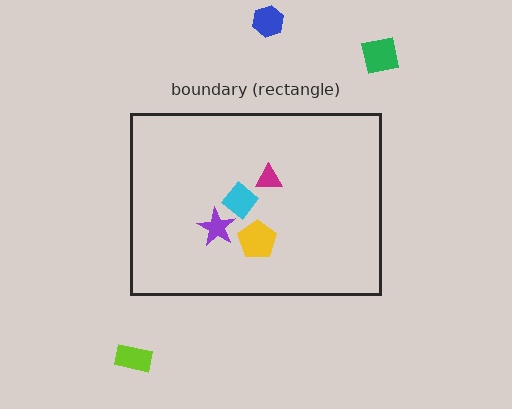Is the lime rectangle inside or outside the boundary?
Outside.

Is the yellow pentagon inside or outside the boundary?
Inside.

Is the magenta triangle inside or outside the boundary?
Inside.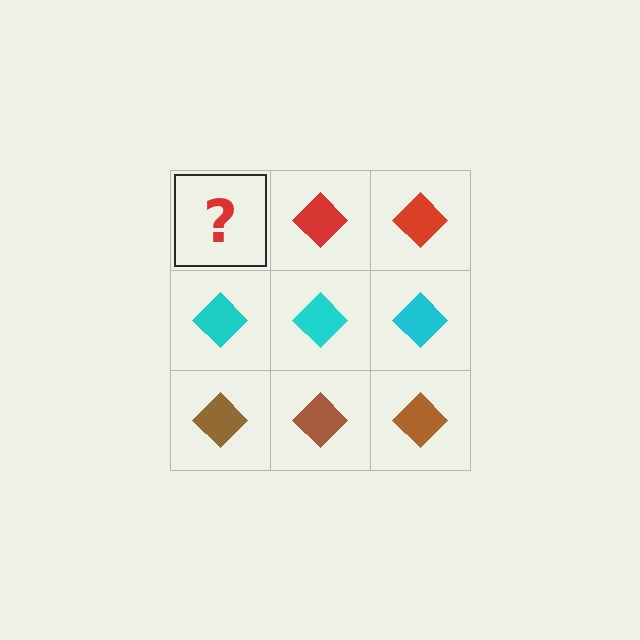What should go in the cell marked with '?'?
The missing cell should contain a red diamond.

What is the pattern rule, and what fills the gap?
The rule is that each row has a consistent color. The gap should be filled with a red diamond.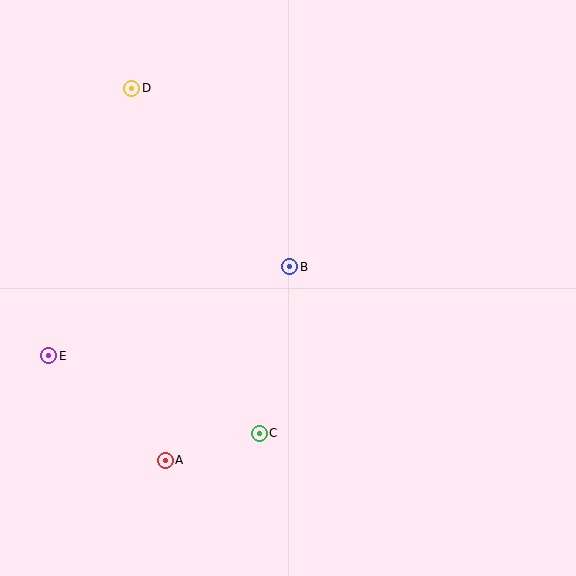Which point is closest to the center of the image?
Point B at (290, 267) is closest to the center.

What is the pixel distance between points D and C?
The distance between D and C is 368 pixels.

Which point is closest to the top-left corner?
Point D is closest to the top-left corner.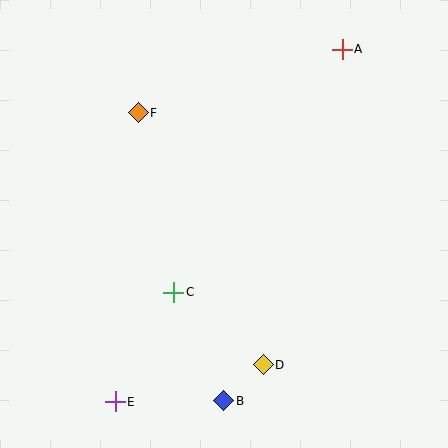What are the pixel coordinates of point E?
Point E is at (115, 402).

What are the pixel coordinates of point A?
Point A is at (342, 49).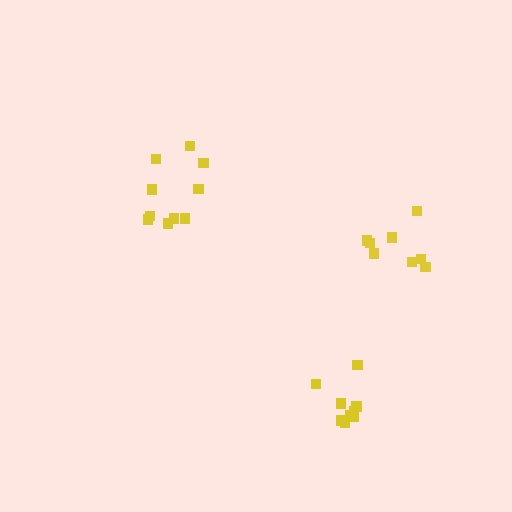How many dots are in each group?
Group 1: 8 dots, Group 2: 10 dots, Group 3: 9 dots (27 total).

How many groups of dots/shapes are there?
There are 3 groups.